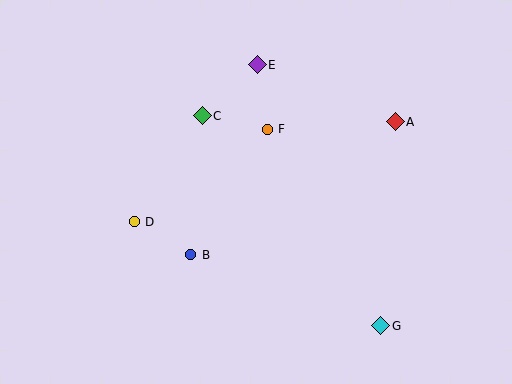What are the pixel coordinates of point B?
Point B is at (191, 255).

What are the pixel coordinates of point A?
Point A is at (395, 122).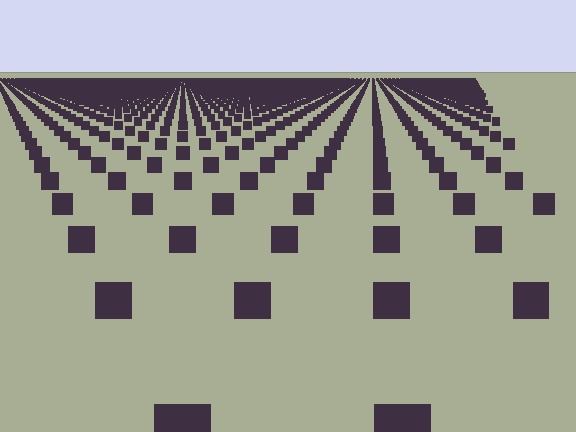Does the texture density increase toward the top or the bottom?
Density increases toward the top.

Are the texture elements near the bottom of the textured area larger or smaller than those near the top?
Larger. Near the bottom, elements are closer to the viewer and appear at a bigger on-screen size.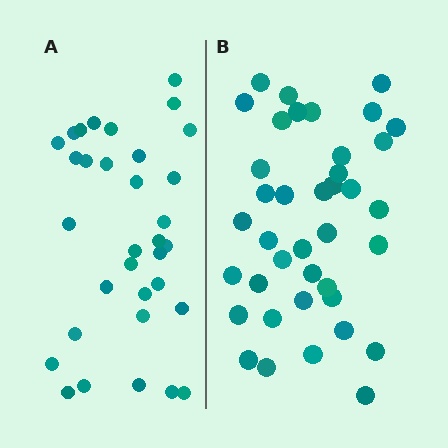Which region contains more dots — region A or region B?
Region B (the right region) has more dots.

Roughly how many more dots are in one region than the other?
Region B has about 6 more dots than region A.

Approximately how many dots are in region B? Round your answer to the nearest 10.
About 40 dots. (The exact count is 39, which rounds to 40.)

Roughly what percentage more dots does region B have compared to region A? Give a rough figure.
About 20% more.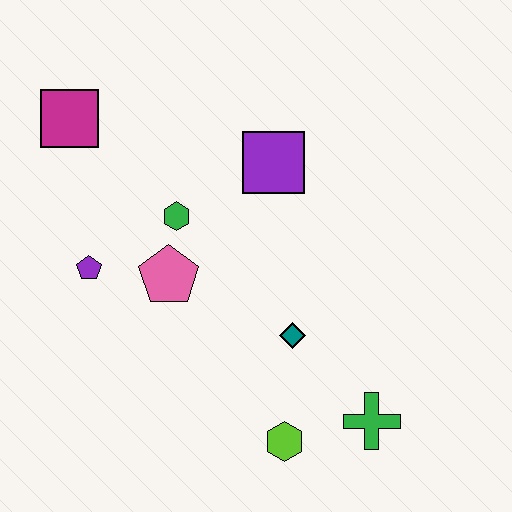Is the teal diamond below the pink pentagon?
Yes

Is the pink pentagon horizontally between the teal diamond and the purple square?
No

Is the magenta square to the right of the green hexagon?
No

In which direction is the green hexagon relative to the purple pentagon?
The green hexagon is to the right of the purple pentagon.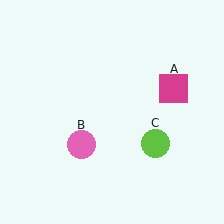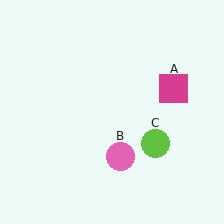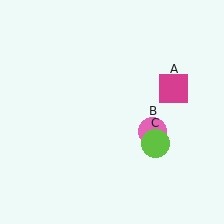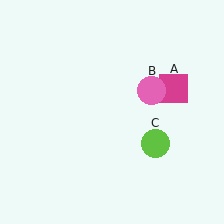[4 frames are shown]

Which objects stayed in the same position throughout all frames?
Magenta square (object A) and lime circle (object C) remained stationary.